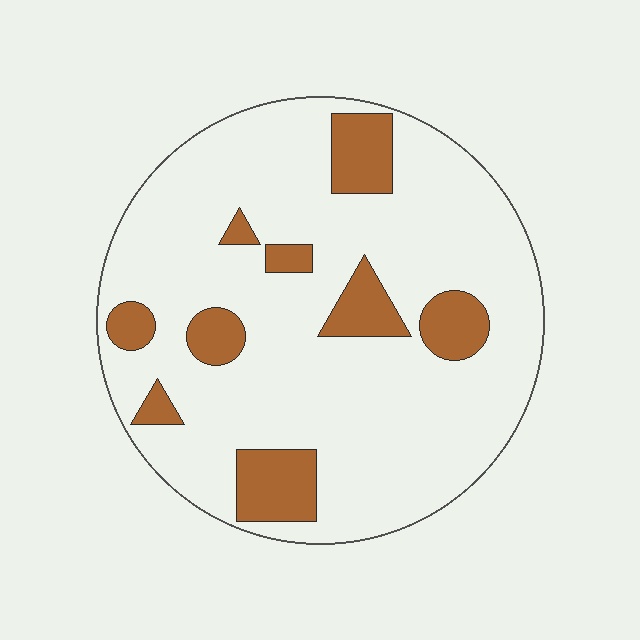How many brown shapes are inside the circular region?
9.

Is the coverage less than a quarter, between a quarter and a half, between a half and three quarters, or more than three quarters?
Less than a quarter.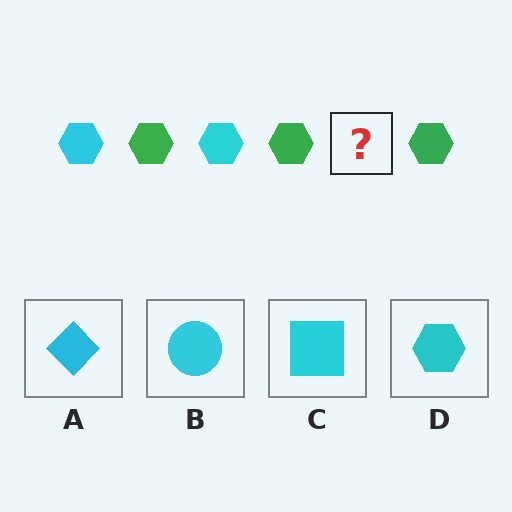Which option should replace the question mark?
Option D.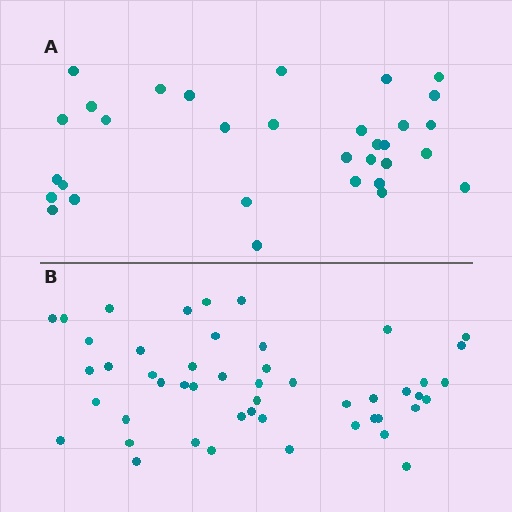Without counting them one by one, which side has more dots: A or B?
Region B (the bottom region) has more dots.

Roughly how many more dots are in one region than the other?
Region B has approximately 15 more dots than region A.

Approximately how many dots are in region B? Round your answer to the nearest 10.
About 50 dots. (The exact count is 49, which rounds to 50.)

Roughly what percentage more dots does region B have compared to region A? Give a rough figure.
About 55% more.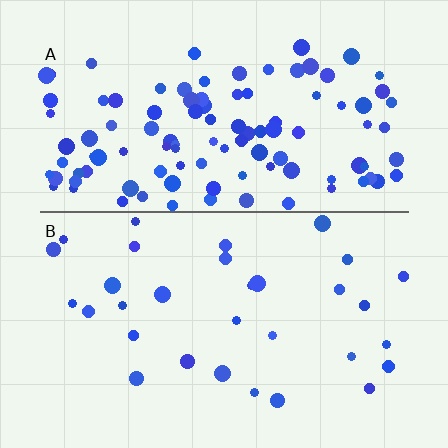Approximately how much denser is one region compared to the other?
Approximately 3.4× — region A over region B.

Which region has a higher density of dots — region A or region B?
A (the top).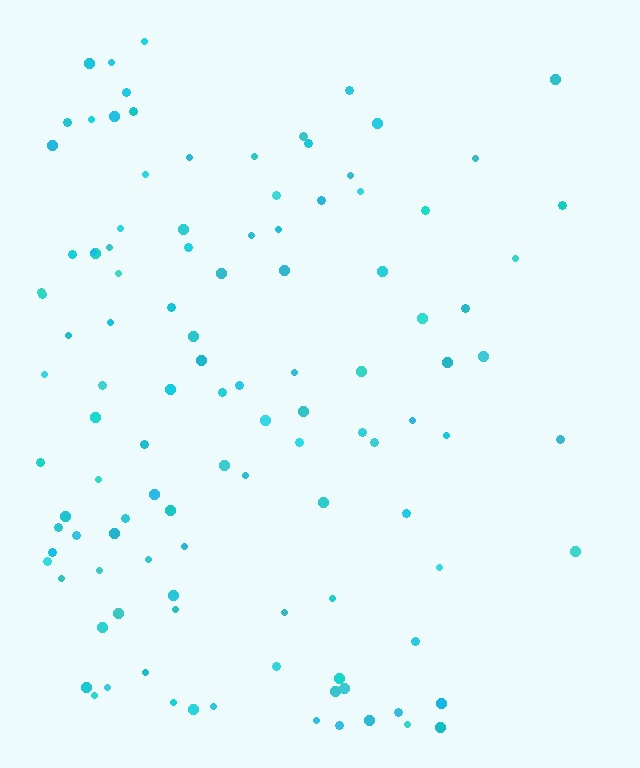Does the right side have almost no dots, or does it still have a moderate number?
Still a moderate number, just noticeably fewer than the left.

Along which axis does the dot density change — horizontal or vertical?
Horizontal.